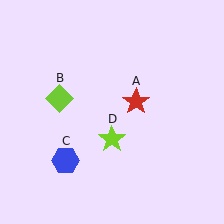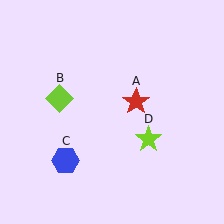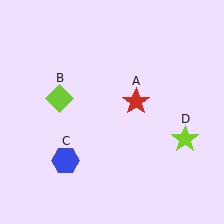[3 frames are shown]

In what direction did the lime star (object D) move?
The lime star (object D) moved right.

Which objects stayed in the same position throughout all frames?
Red star (object A) and lime diamond (object B) and blue hexagon (object C) remained stationary.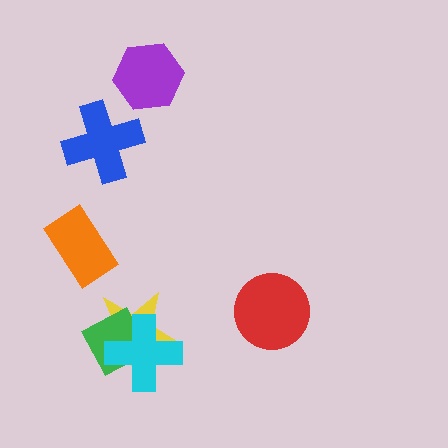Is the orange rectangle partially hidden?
No, no other shape covers it.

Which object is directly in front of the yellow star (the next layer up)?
The green square is directly in front of the yellow star.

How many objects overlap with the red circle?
0 objects overlap with the red circle.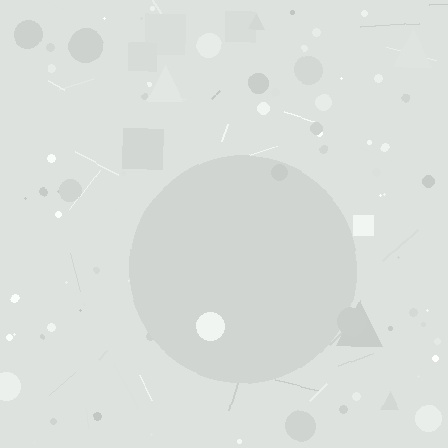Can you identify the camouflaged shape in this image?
The camouflaged shape is a circle.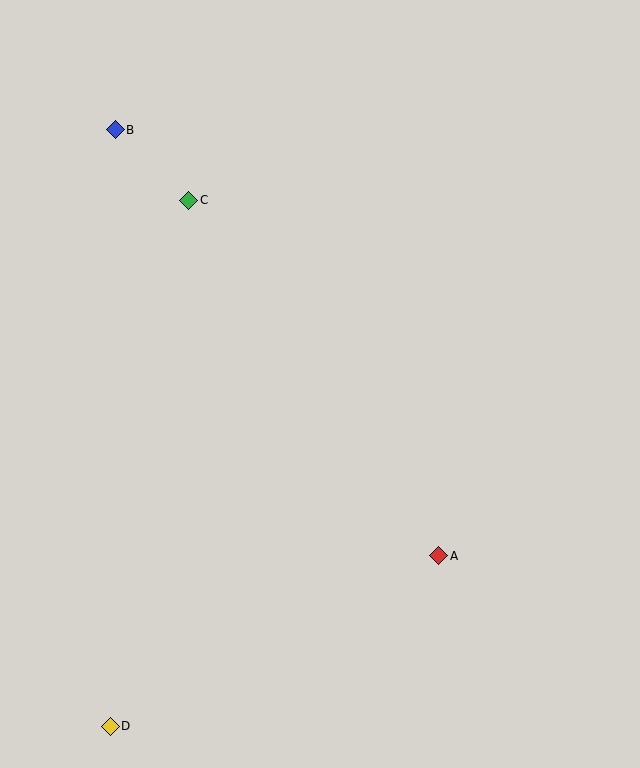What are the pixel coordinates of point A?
Point A is at (439, 556).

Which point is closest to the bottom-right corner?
Point A is closest to the bottom-right corner.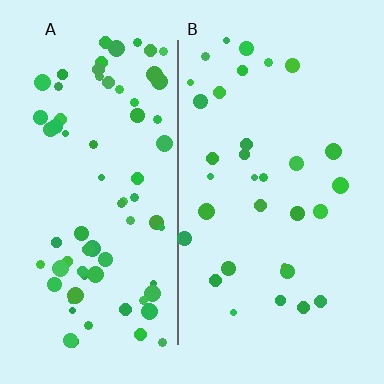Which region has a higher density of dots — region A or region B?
A (the left).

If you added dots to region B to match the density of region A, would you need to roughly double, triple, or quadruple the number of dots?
Approximately double.